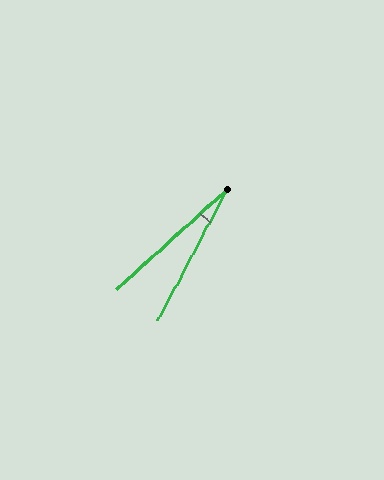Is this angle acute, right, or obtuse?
It is acute.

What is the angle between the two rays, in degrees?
Approximately 20 degrees.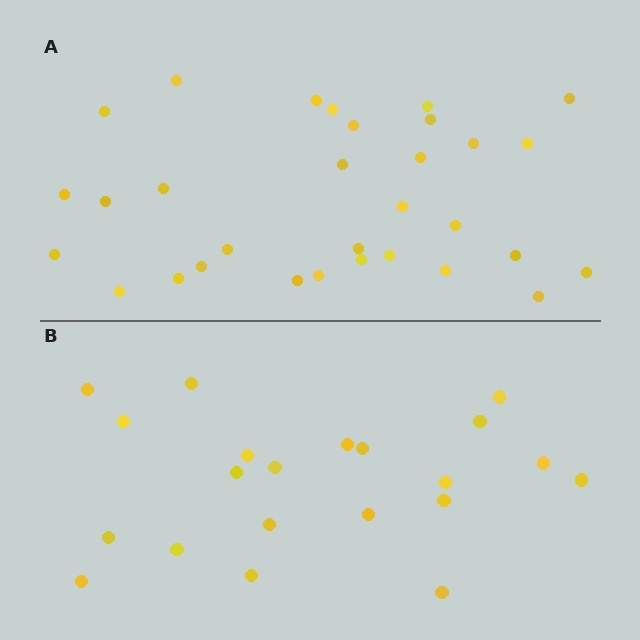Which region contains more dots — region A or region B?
Region A (the top region) has more dots.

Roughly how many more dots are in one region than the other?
Region A has roughly 10 or so more dots than region B.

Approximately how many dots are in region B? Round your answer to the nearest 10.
About 20 dots. (The exact count is 21, which rounds to 20.)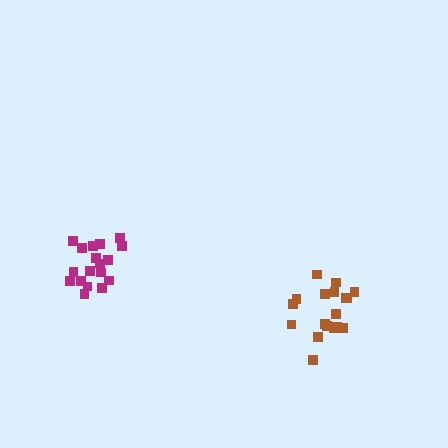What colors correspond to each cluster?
The clusters are colored: brown, magenta.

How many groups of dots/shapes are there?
There are 2 groups.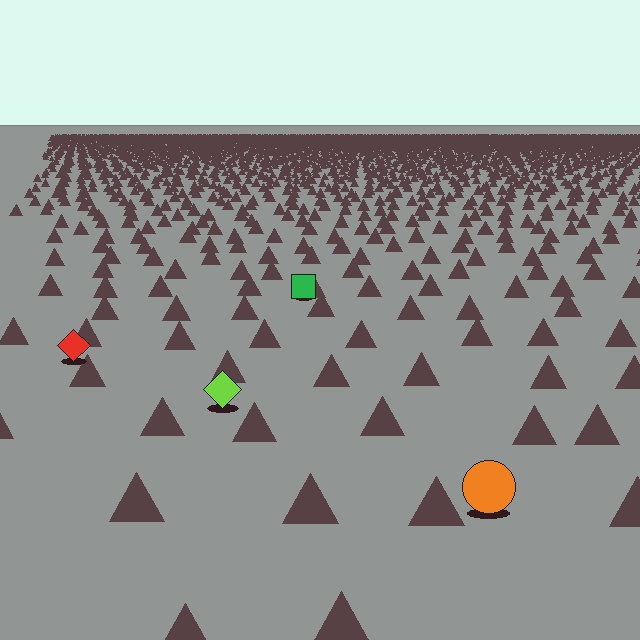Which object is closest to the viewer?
The orange circle is closest. The texture marks near it are larger and more spread out.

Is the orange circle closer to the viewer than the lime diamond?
Yes. The orange circle is closer — you can tell from the texture gradient: the ground texture is coarser near it.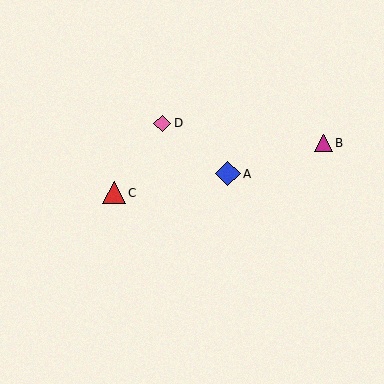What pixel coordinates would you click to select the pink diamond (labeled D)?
Click at (162, 123) to select the pink diamond D.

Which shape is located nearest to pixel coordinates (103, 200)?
The red triangle (labeled C) at (114, 193) is nearest to that location.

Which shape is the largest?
The blue diamond (labeled A) is the largest.